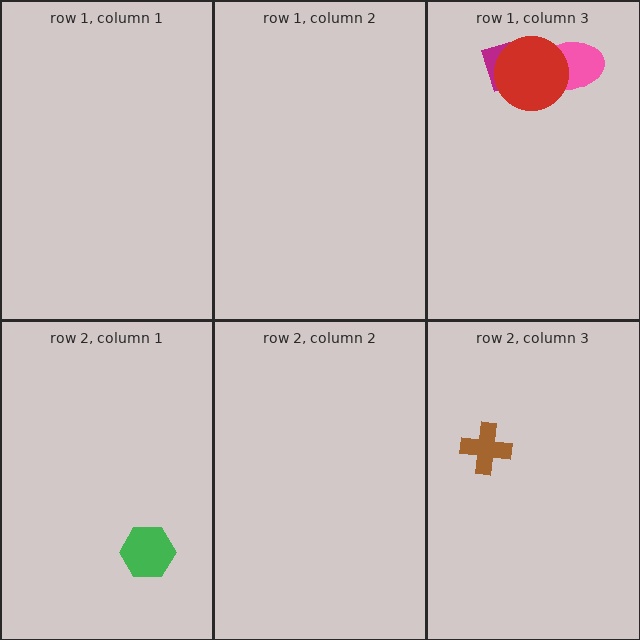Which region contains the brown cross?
The row 2, column 3 region.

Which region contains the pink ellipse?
The row 1, column 3 region.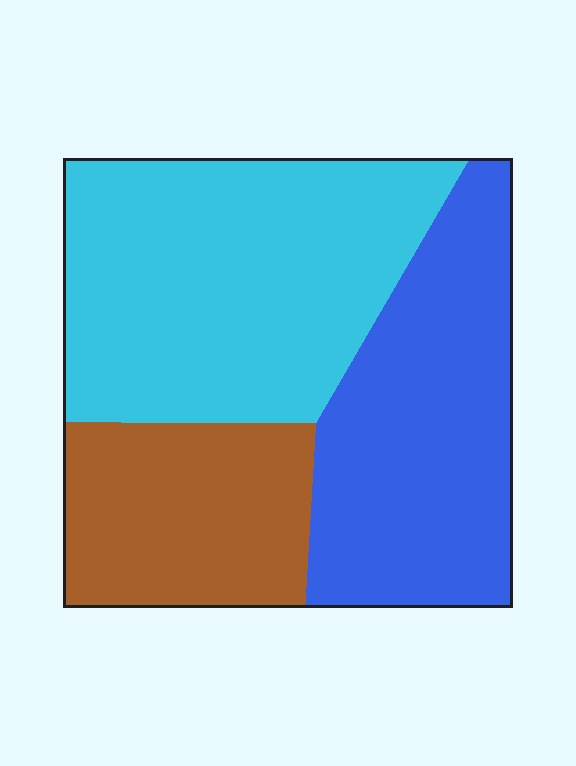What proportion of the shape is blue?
Blue takes up between a quarter and a half of the shape.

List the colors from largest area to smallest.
From largest to smallest: cyan, blue, brown.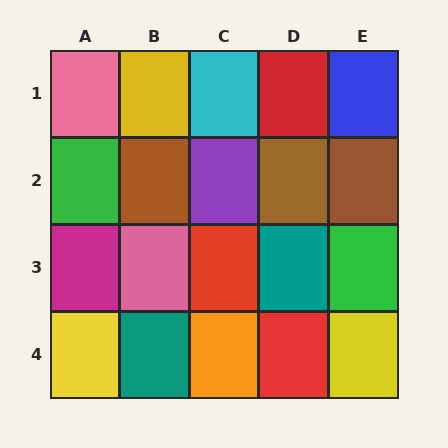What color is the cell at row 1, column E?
Blue.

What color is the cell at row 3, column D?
Teal.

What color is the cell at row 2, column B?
Brown.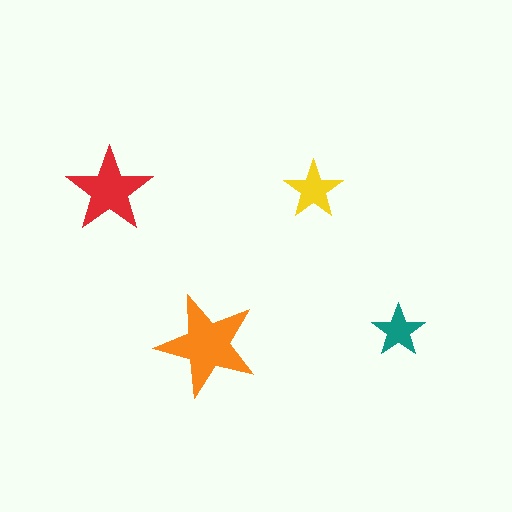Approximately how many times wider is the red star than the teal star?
About 1.5 times wider.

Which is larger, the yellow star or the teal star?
The yellow one.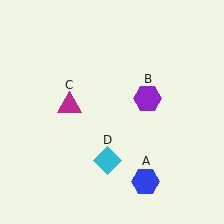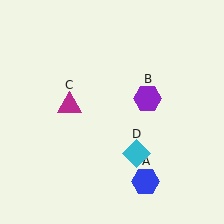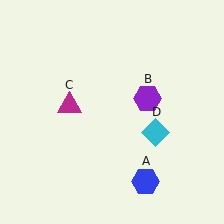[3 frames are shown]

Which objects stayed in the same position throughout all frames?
Blue hexagon (object A) and purple hexagon (object B) and magenta triangle (object C) remained stationary.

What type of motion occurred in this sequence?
The cyan diamond (object D) rotated counterclockwise around the center of the scene.